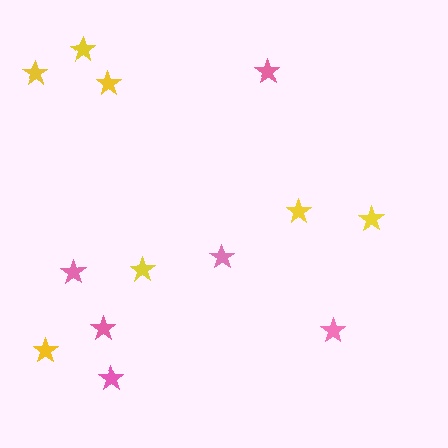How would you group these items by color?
There are 2 groups: one group of yellow stars (7) and one group of pink stars (6).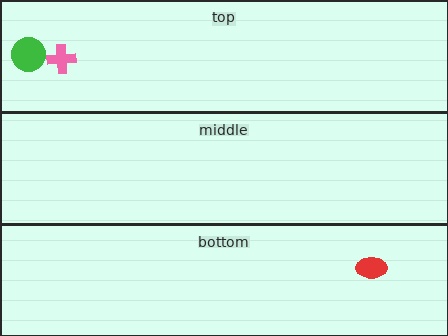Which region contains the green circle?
The top region.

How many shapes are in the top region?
2.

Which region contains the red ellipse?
The bottom region.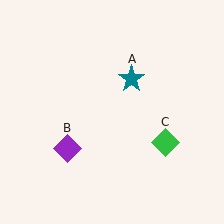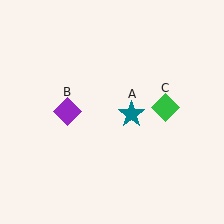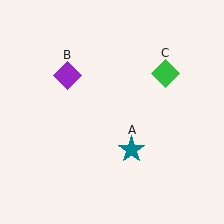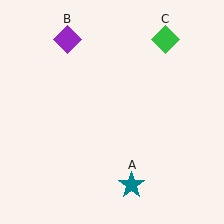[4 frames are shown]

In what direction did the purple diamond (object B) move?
The purple diamond (object B) moved up.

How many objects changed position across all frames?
3 objects changed position: teal star (object A), purple diamond (object B), green diamond (object C).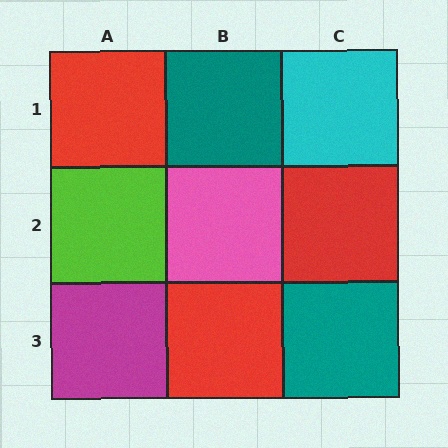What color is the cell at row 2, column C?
Red.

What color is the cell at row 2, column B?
Pink.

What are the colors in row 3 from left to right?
Magenta, red, teal.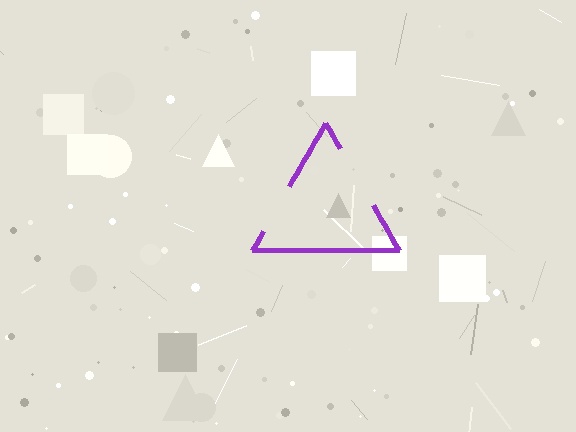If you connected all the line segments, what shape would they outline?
They would outline a triangle.